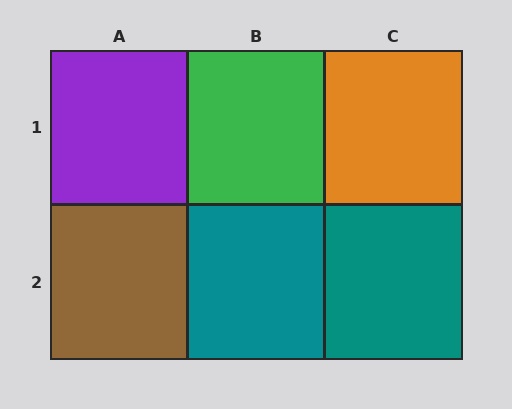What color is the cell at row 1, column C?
Orange.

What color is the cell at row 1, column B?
Green.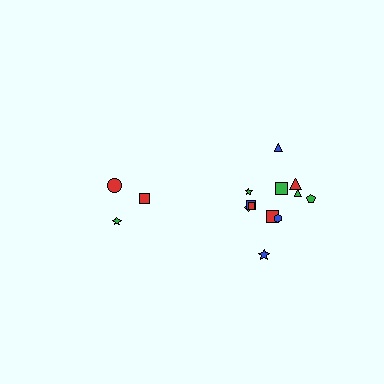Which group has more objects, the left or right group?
The right group.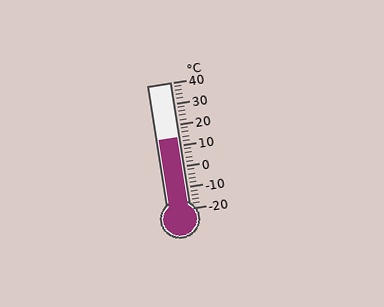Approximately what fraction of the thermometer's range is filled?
The thermometer is filled to approximately 55% of its range.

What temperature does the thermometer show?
The thermometer shows approximately 14°C.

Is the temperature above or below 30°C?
The temperature is below 30°C.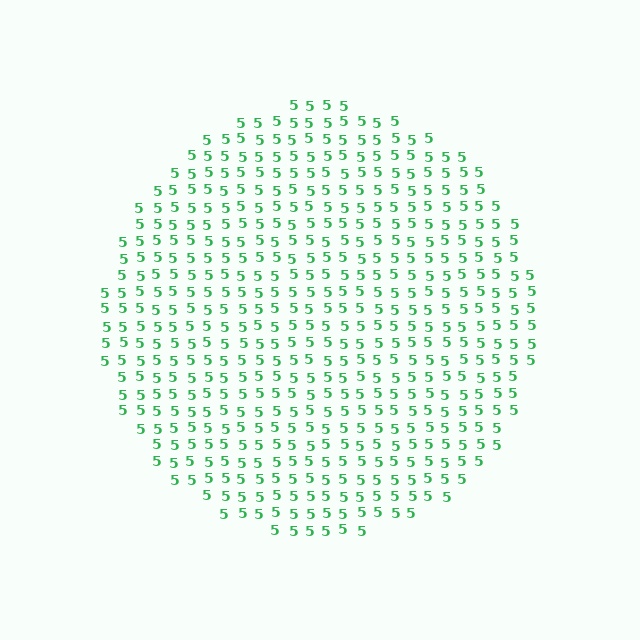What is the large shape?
The large shape is a circle.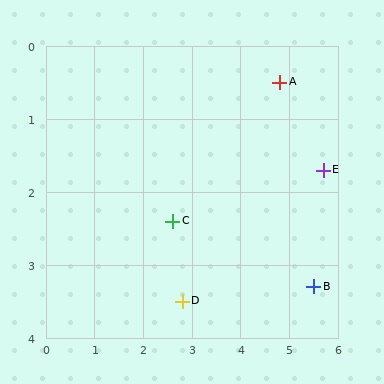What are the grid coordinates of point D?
Point D is at approximately (2.8, 3.5).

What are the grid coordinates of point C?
Point C is at approximately (2.6, 2.4).